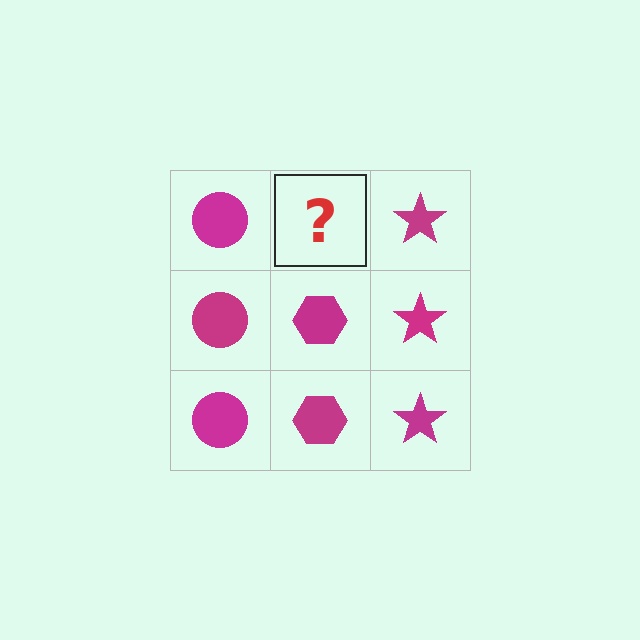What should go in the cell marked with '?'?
The missing cell should contain a magenta hexagon.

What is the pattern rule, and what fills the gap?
The rule is that each column has a consistent shape. The gap should be filled with a magenta hexagon.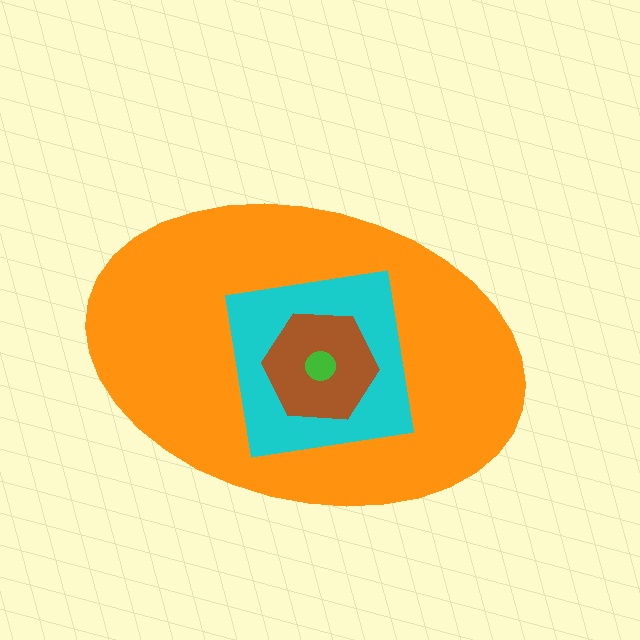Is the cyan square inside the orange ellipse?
Yes.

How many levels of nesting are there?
4.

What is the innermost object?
The green circle.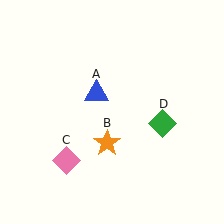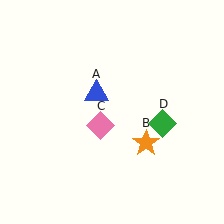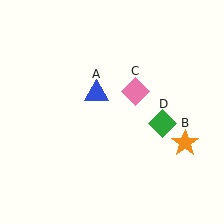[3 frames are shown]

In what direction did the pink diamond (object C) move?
The pink diamond (object C) moved up and to the right.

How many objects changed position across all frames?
2 objects changed position: orange star (object B), pink diamond (object C).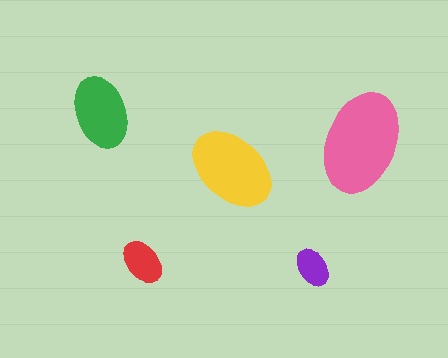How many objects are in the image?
There are 5 objects in the image.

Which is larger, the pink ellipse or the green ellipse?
The pink one.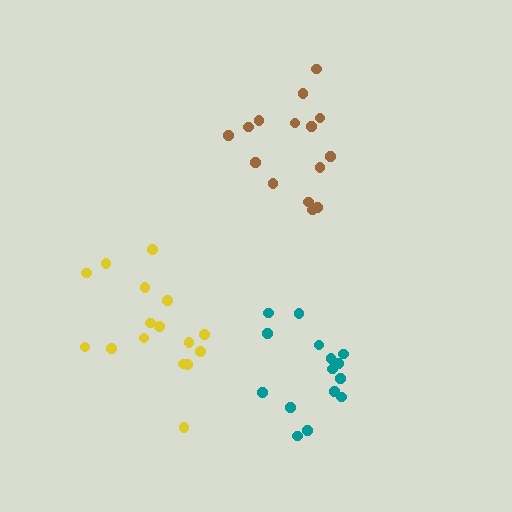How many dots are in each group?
Group 1: 15 dots, Group 2: 15 dots, Group 3: 16 dots (46 total).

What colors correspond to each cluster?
The clusters are colored: teal, brown, yellow.